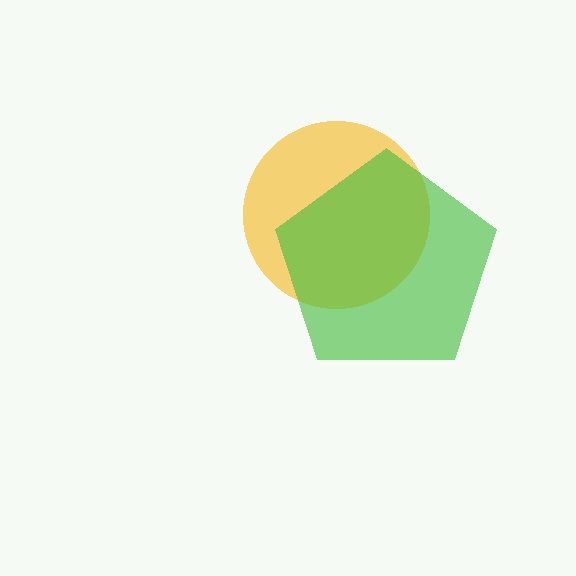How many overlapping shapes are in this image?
There are 2 overlapping shapes in the image.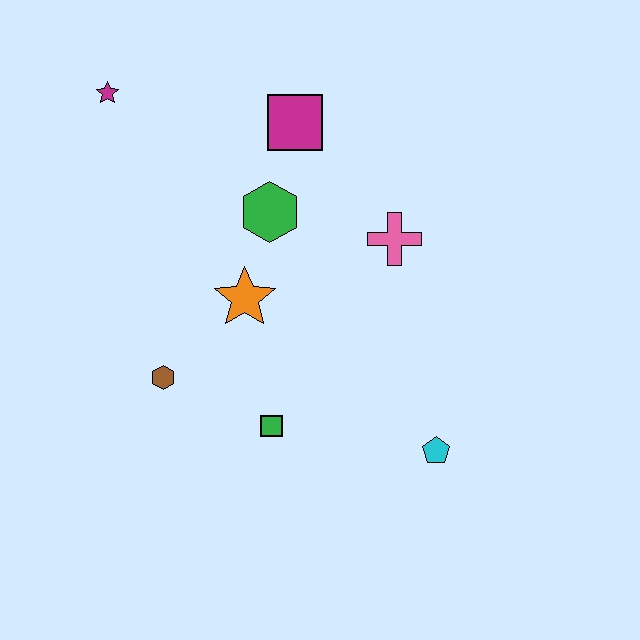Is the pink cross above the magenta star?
No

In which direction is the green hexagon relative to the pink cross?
The green hexagon is to the left of the pink cross.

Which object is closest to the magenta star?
The magenta square is closest to the magenta star.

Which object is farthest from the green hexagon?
The cyan pentagon is farthest from the green hexagon.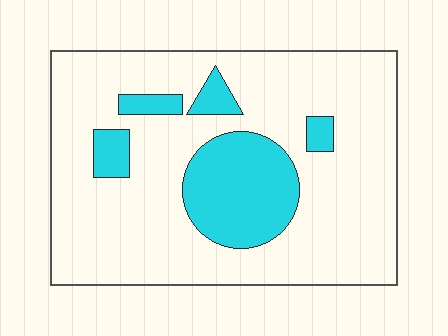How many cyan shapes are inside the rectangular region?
5.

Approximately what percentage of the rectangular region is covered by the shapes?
Approximately 20%.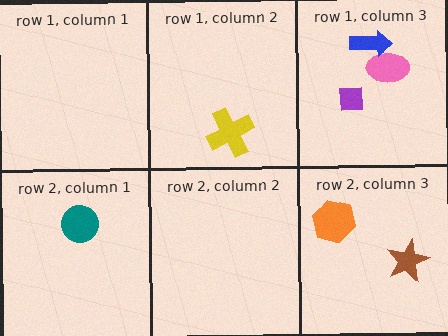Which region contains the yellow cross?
The row 1, column 2 region.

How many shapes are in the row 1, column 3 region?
3.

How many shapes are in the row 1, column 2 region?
1.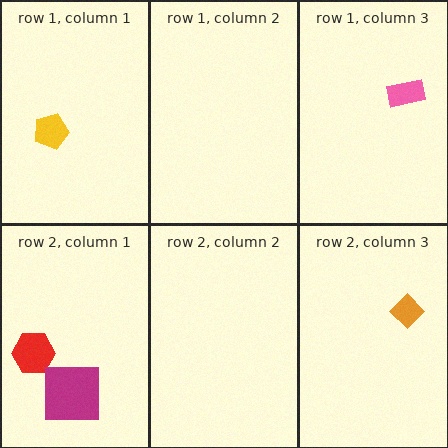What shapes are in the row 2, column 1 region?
The red hexagon, the magenta square.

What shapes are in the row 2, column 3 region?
The orange diamond.